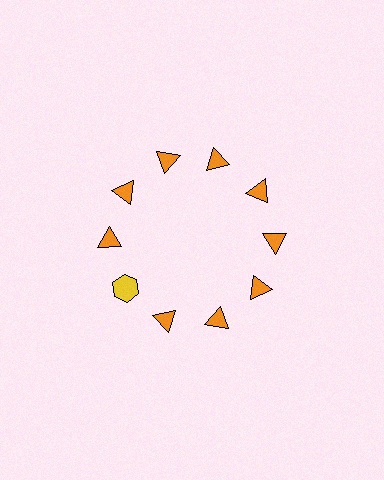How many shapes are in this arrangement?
There are 10 shapes arranged in a ring pattern.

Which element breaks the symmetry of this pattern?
The yellow hexagon at roughly the 8 o'clock position breaks the symmetry. All other shapes are orange triangles.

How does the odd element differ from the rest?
It differs in both color (yellow instead of orange) and shape (hexagon instead of triangle).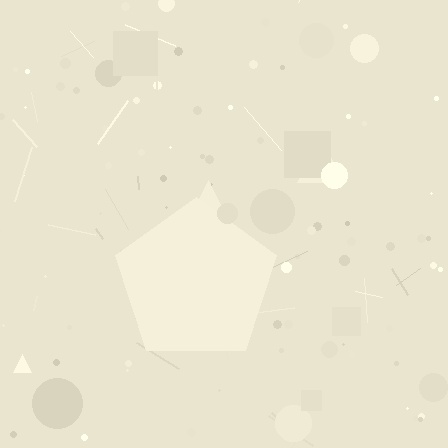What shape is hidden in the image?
A pentagon is hidden in the image.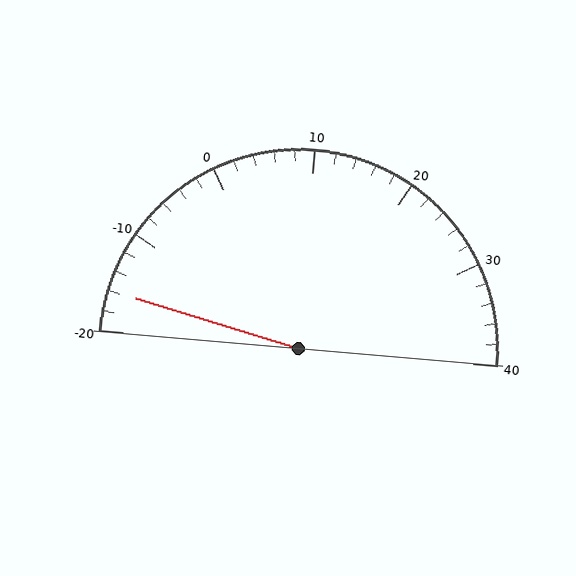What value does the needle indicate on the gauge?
The needle indicates approximately -16.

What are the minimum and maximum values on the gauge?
The gauge ranges from -20 to 40.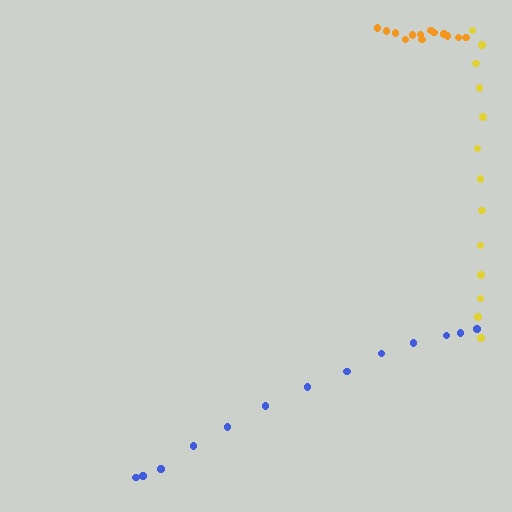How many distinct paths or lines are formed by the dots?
There are 3 distinct paths.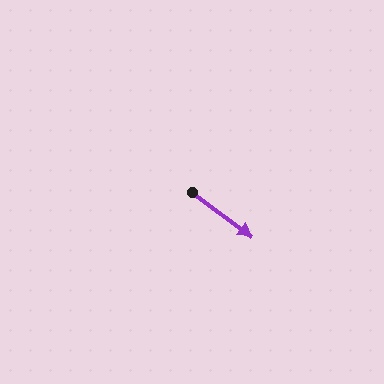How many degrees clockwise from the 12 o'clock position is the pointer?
Approximately 127 degrees.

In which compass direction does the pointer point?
Southeast.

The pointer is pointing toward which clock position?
Roughly 4 o'clock.